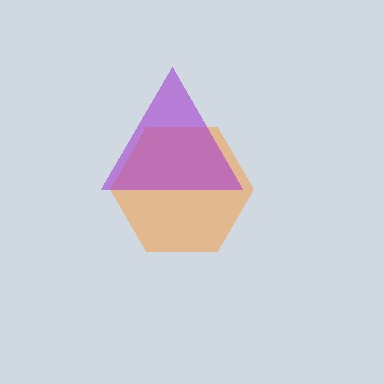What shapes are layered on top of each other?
The layered shapes are: an orange hexagon, a purple triangle.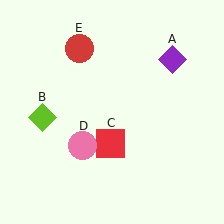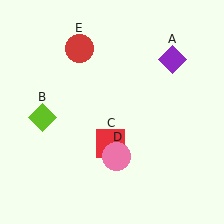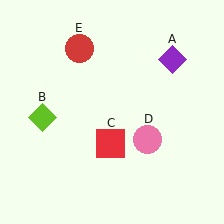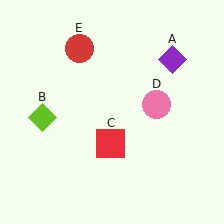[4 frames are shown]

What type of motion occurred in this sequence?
The pink circle (object D) rotated counterclockwise around the center of the scene.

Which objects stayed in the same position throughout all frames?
Purple diamond (object A) and lime diamond (object B) and red square (object C) and red circle (object E) remained stationary.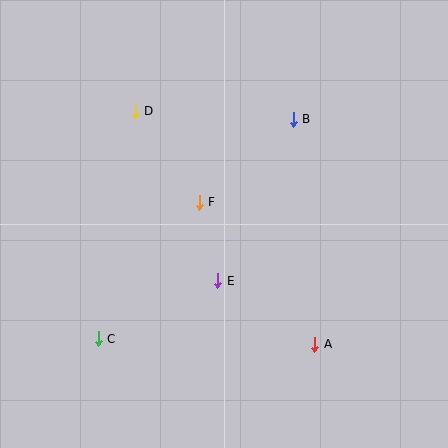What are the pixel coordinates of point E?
Point E is at (218, 281).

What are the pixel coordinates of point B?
Point B is at (293, 119).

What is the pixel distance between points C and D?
The distance between C and D is 230 pixels.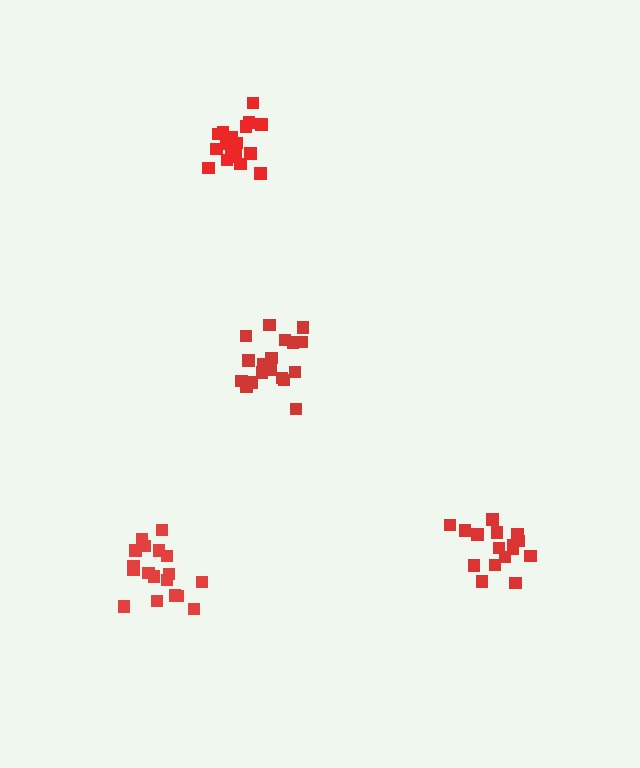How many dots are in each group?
Group 1: 19 dots, Group 2: 16 dots, Group 3: 18 dots, Group 4: 17 dots (70 total).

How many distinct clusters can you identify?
There are 4 distinct clusters.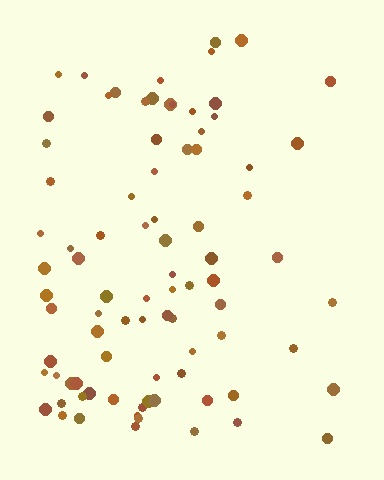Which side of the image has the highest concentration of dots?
The left.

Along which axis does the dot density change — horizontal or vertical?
Horizontal.